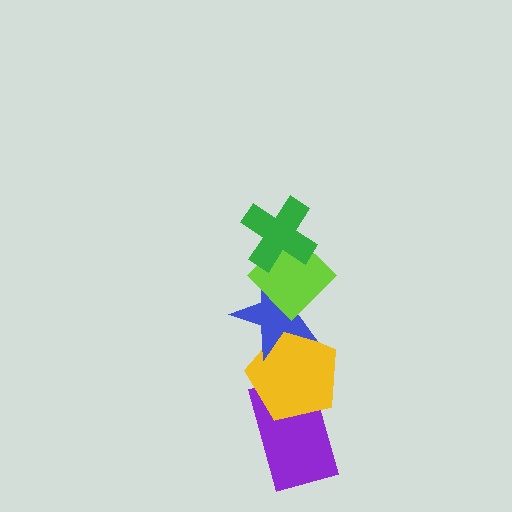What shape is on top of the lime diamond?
The green cross is on top of the lime diamond.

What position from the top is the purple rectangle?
The purple rectangle is 5th from the top.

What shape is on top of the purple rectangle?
The yellow pentagon is on top of the purple rectangle.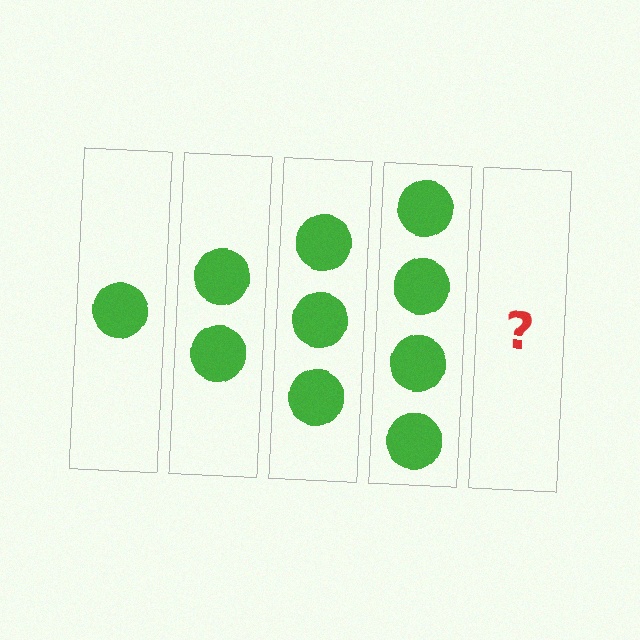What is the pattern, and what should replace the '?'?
The pattern is that each step adds one more circle. The '?' should be 5 circles.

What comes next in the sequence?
The next element should be 5 circles.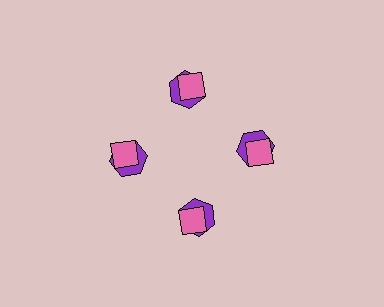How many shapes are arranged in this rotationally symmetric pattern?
There are 8 shapes, arranged in 4 groups of 2.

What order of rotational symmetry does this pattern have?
This pattern has 4-fold rotational symmetry.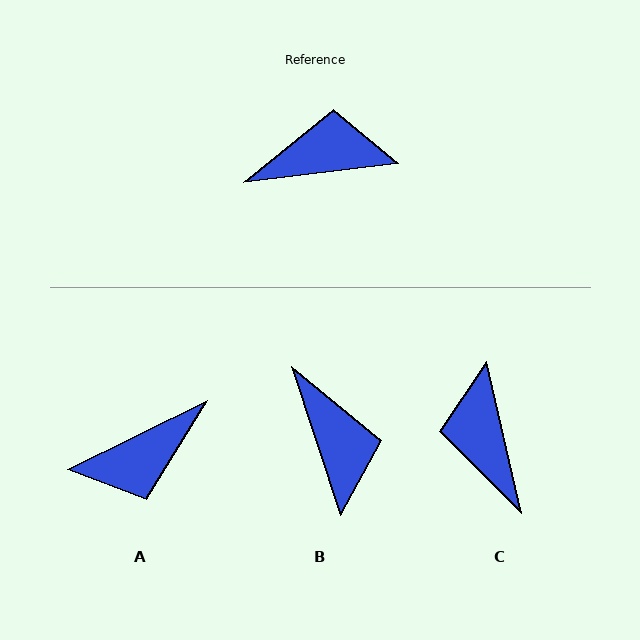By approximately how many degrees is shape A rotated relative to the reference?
Approximately 161 degrees clockwise.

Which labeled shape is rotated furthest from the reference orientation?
A, about 161 degrees away.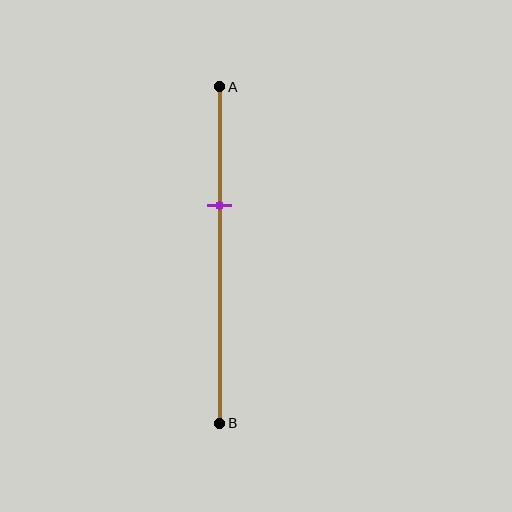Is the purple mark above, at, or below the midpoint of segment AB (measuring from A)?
The purple mark is above the midpoint of segment AB.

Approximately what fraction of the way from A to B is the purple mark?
The purple mark is approximately 35% of the way from A to B.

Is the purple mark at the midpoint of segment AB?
No, the mark is at about 35% from A, not at the 50% midpoint.